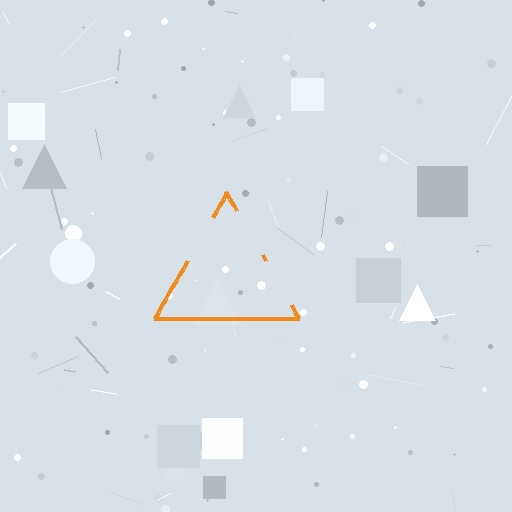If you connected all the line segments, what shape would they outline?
They would outline a triangle.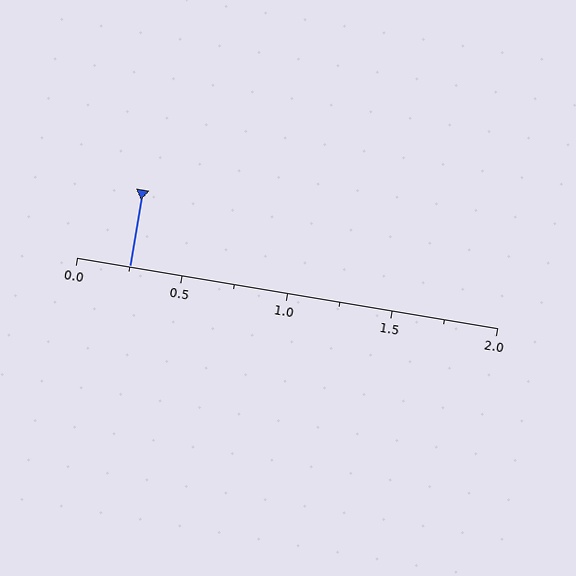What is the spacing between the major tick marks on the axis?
The major ticks are spaced 0.5 apart.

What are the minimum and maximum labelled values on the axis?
The axis runs from 0.0 to 2.0.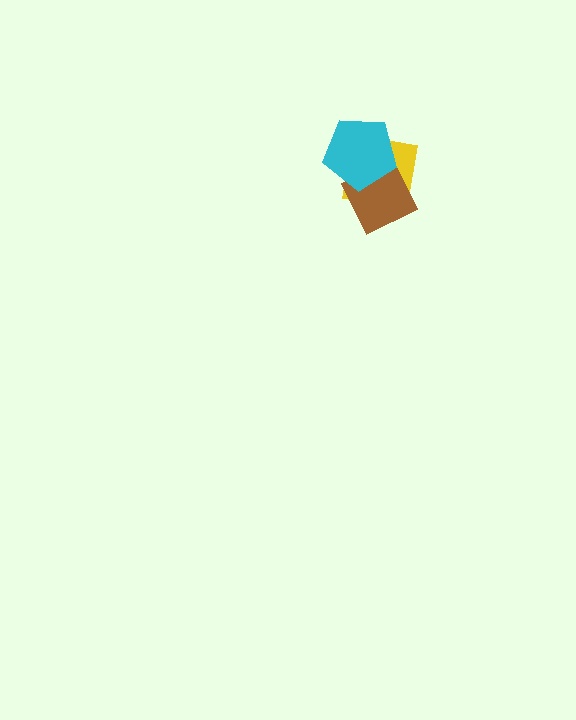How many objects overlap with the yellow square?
2 objects overlap with the yellow square.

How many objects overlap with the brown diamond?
2 objects overlap with the brown diamond.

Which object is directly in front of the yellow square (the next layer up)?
The brown diamond is directly in front of the yellow square.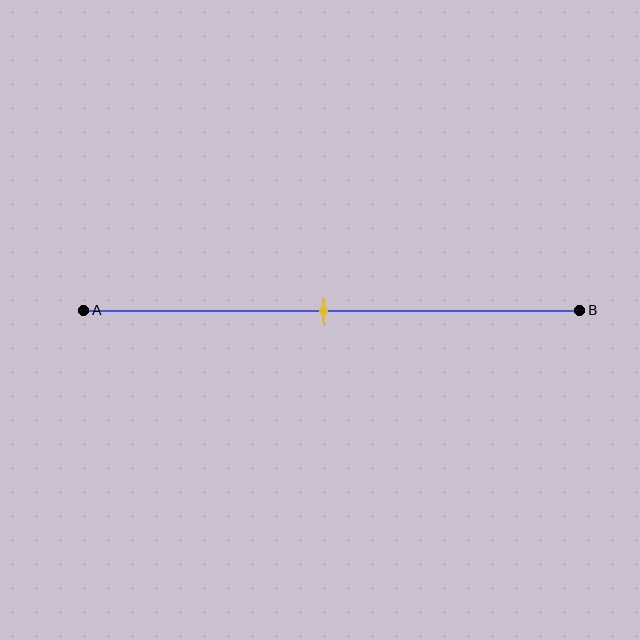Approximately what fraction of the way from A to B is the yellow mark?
The yellow mark is approximately 50% of the way from A to B.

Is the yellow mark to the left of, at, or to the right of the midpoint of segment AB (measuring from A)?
The yellow mark is approximately at the midpoint of segment AB.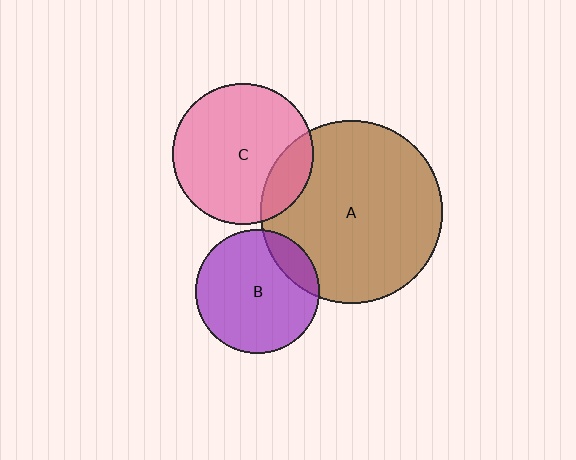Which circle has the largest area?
Circle A (brown).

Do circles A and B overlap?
Yes.